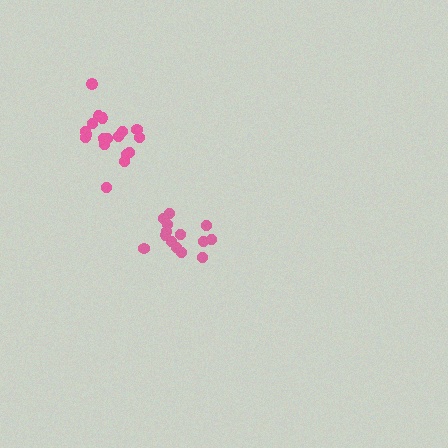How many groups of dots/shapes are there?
There are 2 groups.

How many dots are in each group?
Group 1: 18 dots, Group 2: 14 dots (32 total).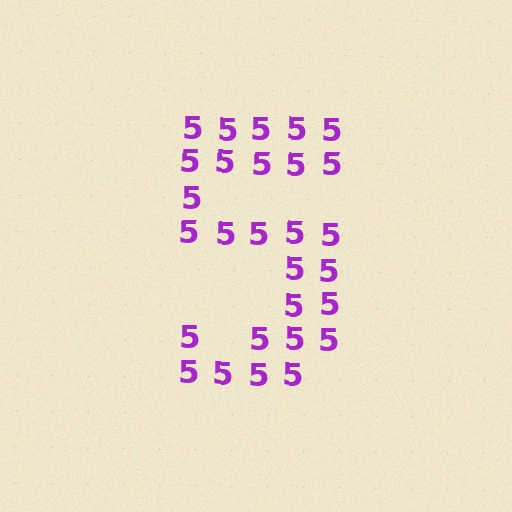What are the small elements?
The small elements are digit 5's.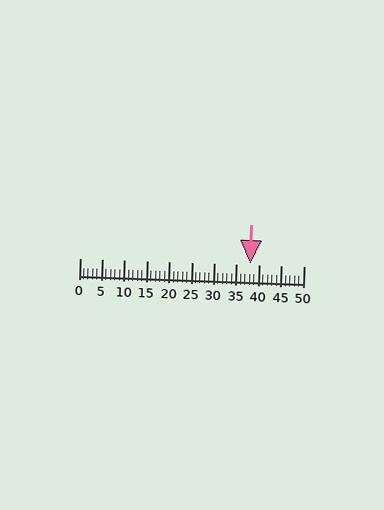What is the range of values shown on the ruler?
The ruler shows values from 0 to 50.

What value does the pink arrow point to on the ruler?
The pink arrow points to approximately 38.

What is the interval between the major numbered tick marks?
The major tick marks are spaced 5 units apart.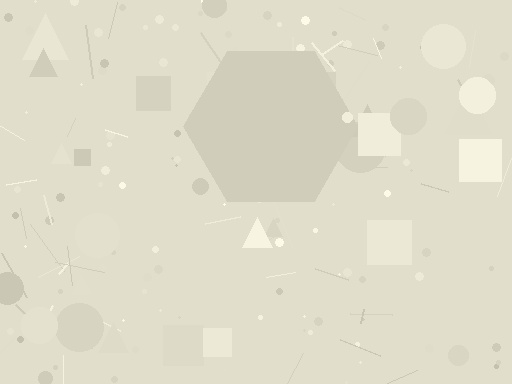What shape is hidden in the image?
A hexagon is hidden in the image.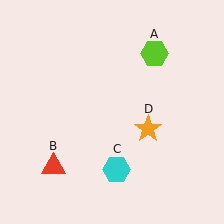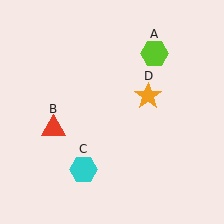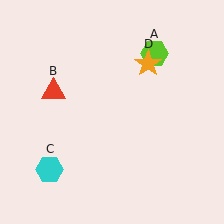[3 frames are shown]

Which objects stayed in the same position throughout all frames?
Lime hexagon (object A) remained stationary.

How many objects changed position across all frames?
3 objects changed position: red triangle (object B), cyan hexagon (object C), orange star (object D).